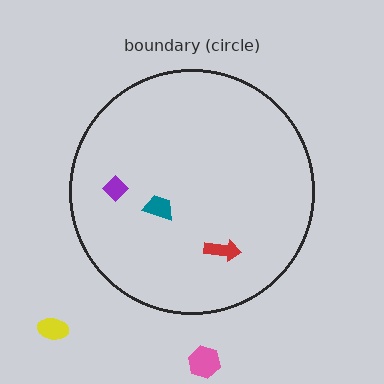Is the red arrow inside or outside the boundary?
Inside.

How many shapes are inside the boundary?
3 inside, 2 outside.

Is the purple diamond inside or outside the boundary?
Inside.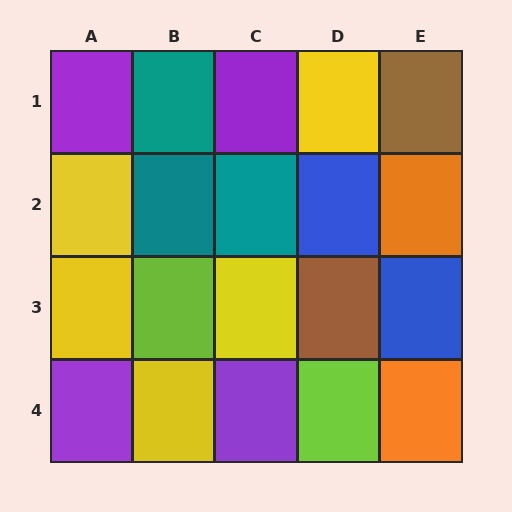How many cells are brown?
2 cells are brown.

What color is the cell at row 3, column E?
Blue.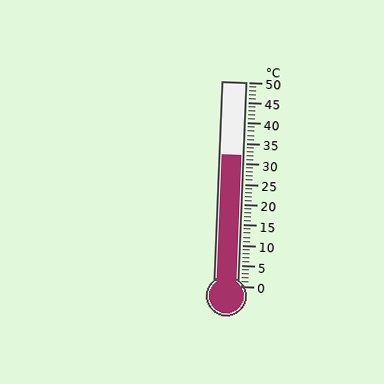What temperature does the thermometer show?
The thermometer shows approximately 32°C.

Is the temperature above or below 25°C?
The temperature is above 25°C.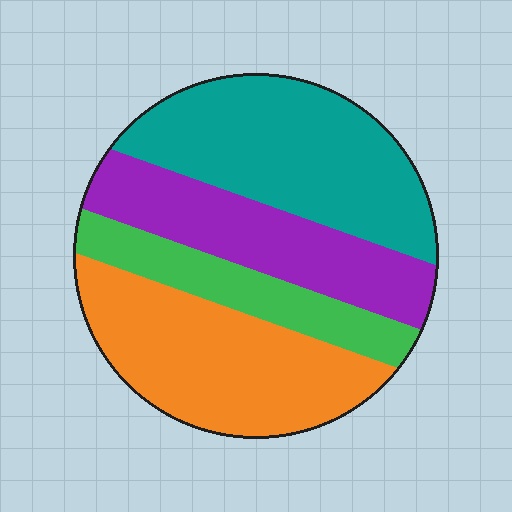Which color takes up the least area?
Green, at roughly 15%.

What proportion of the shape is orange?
Orange covers about 30% of the shape.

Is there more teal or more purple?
Teal.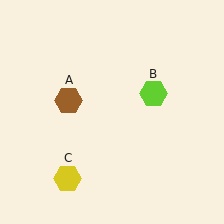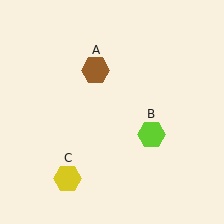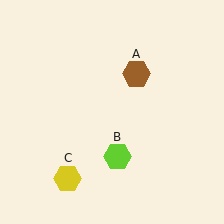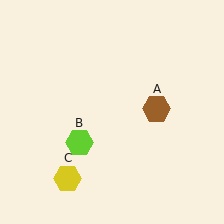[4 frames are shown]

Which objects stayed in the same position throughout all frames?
Yellow hexagon (object C) remained stationary.